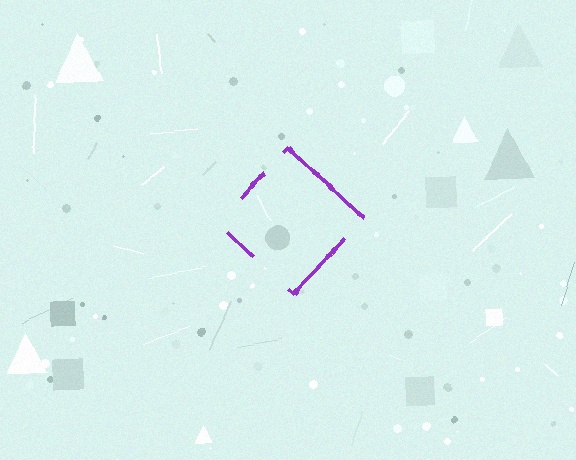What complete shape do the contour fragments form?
The contour fragments form a diamond.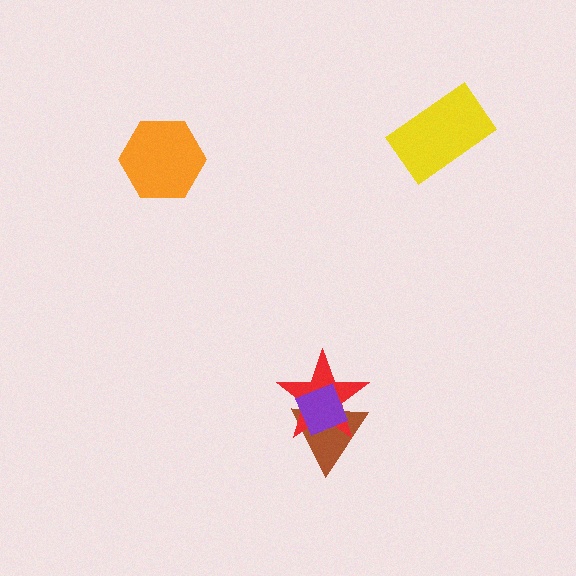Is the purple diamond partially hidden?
No, no other shape covers it.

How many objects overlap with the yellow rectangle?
0 objects overlap with the yellow rectangle.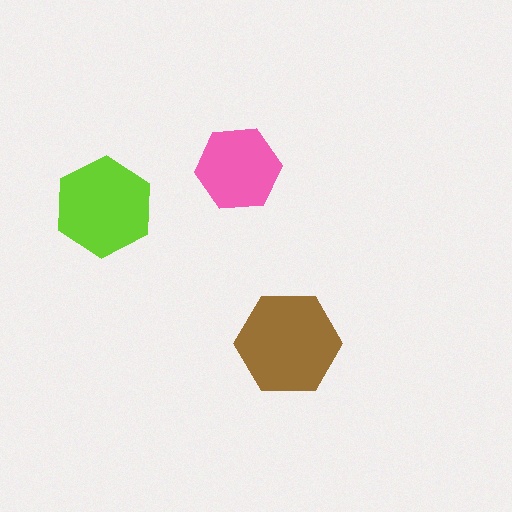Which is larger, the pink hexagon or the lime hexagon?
The lime one.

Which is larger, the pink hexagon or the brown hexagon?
The brown one.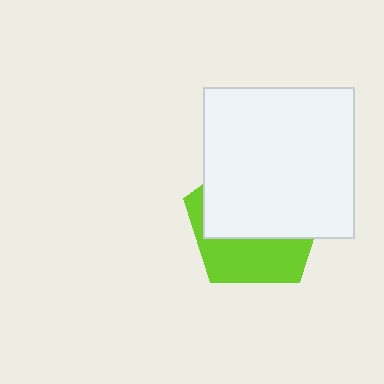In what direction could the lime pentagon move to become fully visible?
The lime pentagon could move down. That would shift it out from behind the white square entirely.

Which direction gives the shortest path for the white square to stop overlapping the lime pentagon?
Moving up gives the shortest separation.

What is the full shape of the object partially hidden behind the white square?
The partially hidden object is a lime pentagon.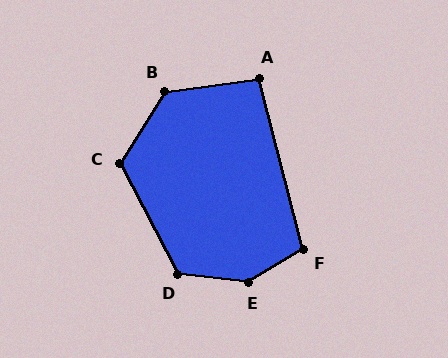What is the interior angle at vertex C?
Approximately 120 degrees (obtuse).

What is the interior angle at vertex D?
Approximately 124 degrees (obtuse).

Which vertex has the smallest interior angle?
A, at approximately 97 degrees.